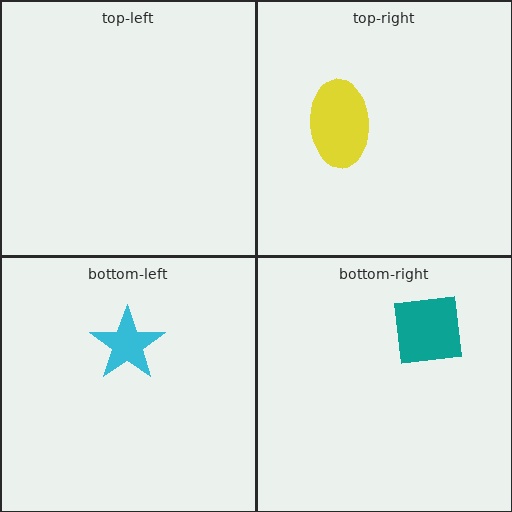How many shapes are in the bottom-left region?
1.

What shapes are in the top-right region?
The yellow ellipse.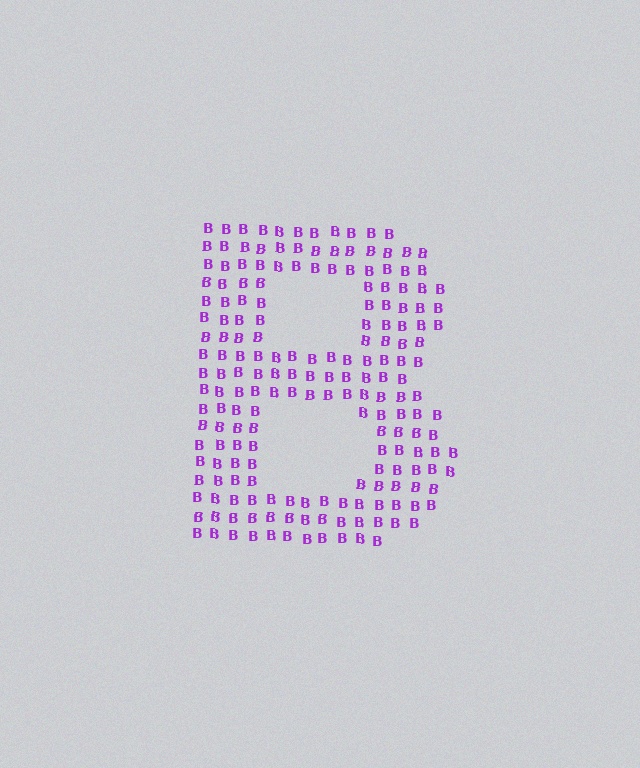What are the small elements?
The small elements are letter B's.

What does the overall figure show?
The overall figure shows the letter B.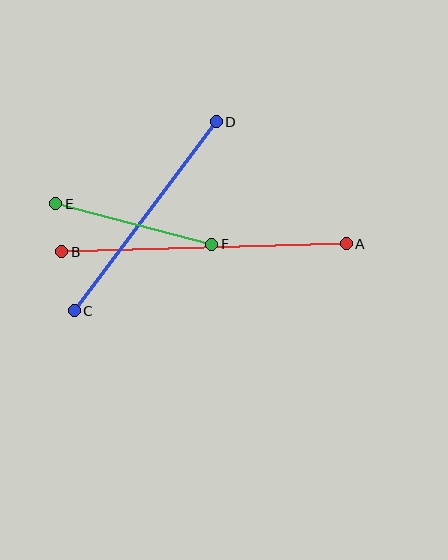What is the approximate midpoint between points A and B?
The midpoint is at approximately (204, 248) pixels.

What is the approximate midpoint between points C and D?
The midpoint is at approximately (145, 216) pixels.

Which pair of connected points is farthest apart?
Points A and B are farthest apart.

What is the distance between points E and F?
The distance is approximately 161 pixels.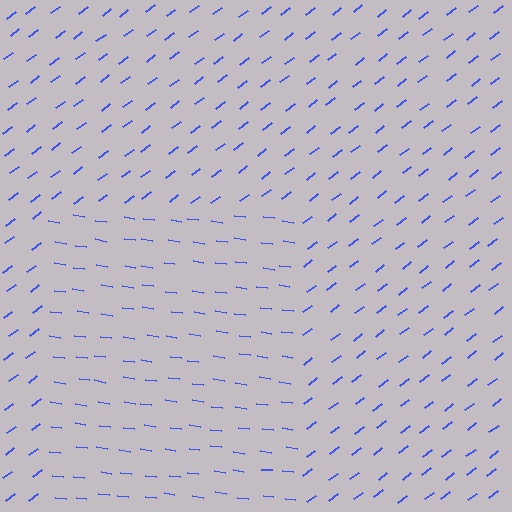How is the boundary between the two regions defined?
The boundary is defined purely by a change in line orientation (approximately 45 degrees difference). All lines are the same color and thickness.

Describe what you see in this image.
The image is filled with small blue line segments. A rectangle region in the image has lines oriented differently from the surrounding lines, creating a visible texture boundary.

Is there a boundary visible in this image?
Yes, there is a texture boundary formed by a change in line orientation.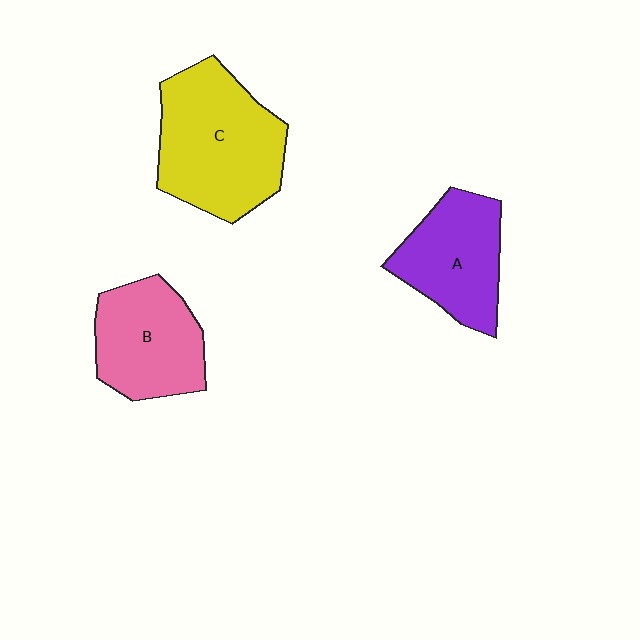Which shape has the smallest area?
Shape A (purple).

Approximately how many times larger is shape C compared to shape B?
Approximately 1.4 times.